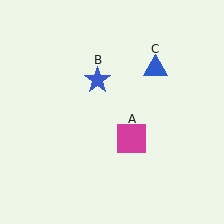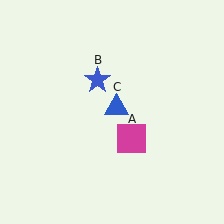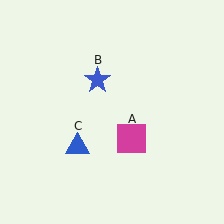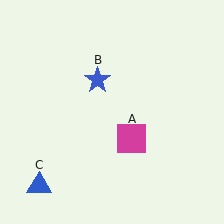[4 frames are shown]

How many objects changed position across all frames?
1 object changed position: blue triangle (object C).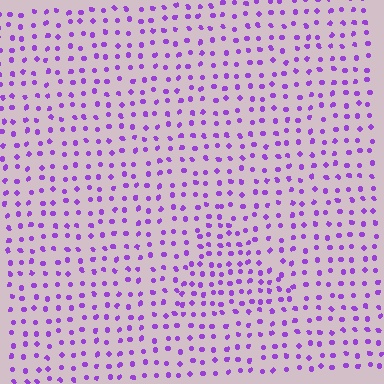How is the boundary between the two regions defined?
The boundary is defined by a change in element density (approximately 1.5x ratio). All elements are the same color, size, and shape.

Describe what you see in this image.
The image contains small purple elements arranged at two different densities. A triangle-shaped region is visible where the elements are more densely packed than the surrounding area.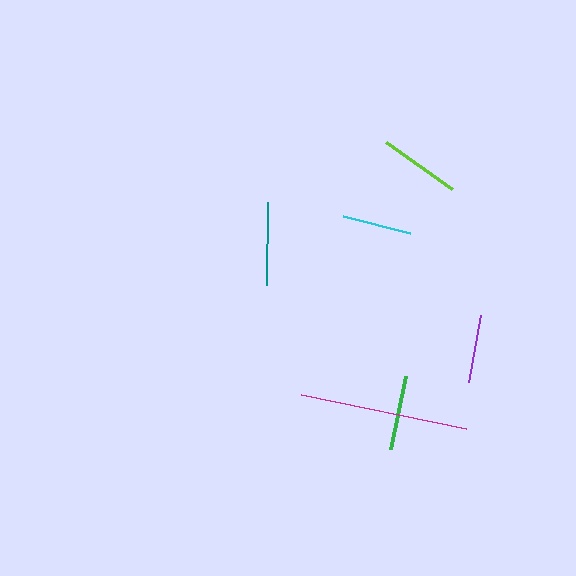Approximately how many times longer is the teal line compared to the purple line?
The teal line is approximately 1.2 times the length of the purple line.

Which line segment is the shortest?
The purple line is the shortest at approximately 68 pixels.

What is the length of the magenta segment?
The magenta segment is approximately 168 pixels long.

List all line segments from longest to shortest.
From longest to shortest: magenta, teal, lime, green, cyan, purple.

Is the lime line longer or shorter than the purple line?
The lime line is longer than the purple line.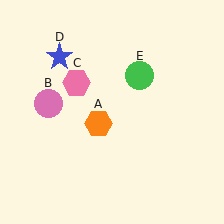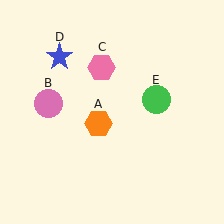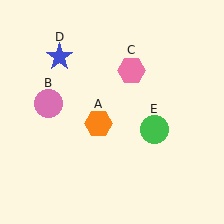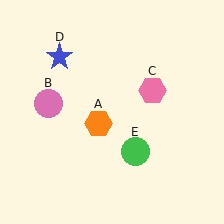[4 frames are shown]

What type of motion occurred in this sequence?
The pink hexagon (object C), green circle (object E) rotated clockwise around the center of the scene.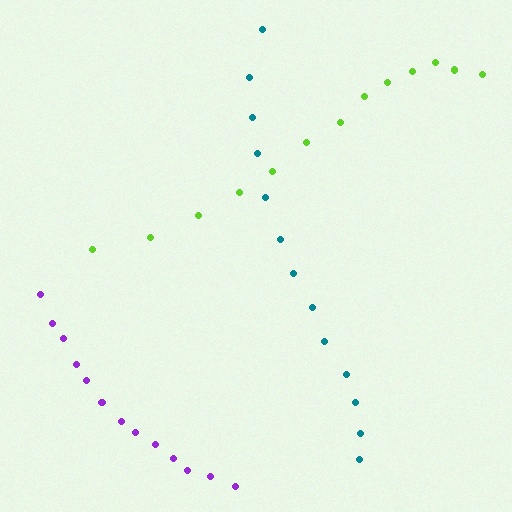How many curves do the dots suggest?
There are 3 distinct paths.